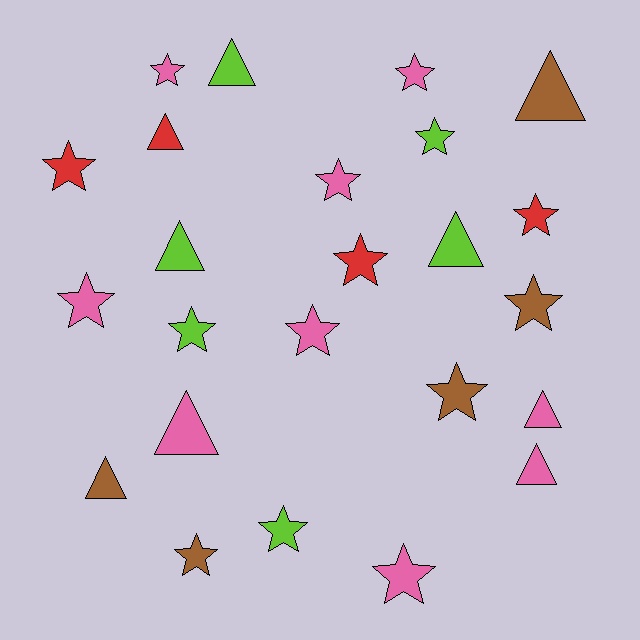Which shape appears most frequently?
Star, with 15 objects.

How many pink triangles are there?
There are 3 pink triangles.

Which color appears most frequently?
Pink, with 9 objects.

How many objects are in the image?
There are 24 objects.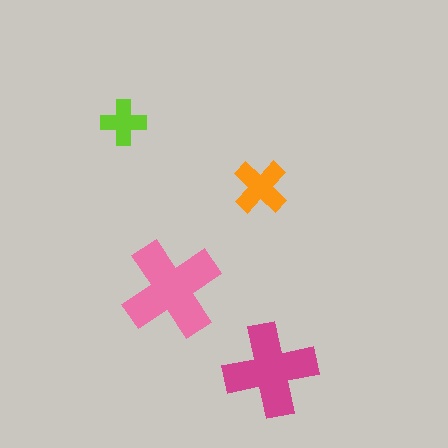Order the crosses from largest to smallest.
the pink one, the magenta one, the orange one, the lime one.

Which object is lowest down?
The magenta cross is bottommost.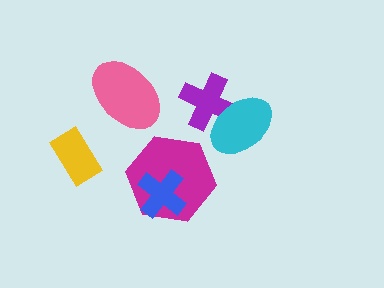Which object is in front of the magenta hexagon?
The blue cross is in front of the magenta hexagon.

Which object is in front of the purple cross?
The cyan ellipse is in front of the purple cross.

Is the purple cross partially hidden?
Yes, it is partially covered by another shape.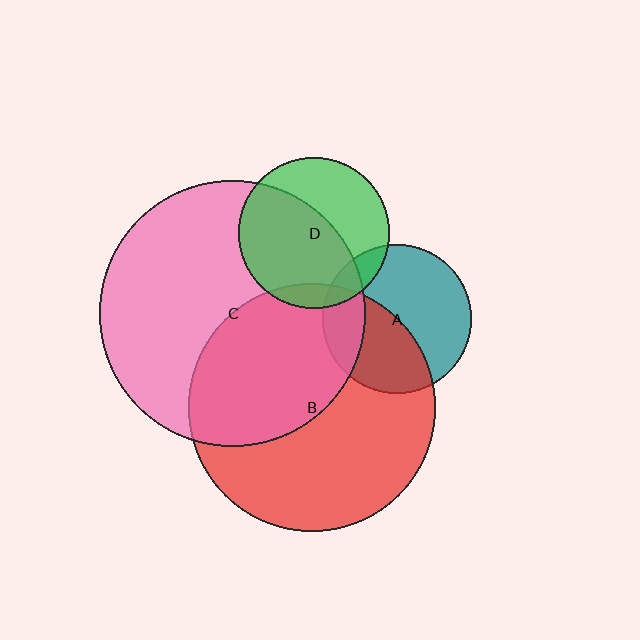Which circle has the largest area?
Circle C (pink).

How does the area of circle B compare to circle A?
Approximately 2.8 times.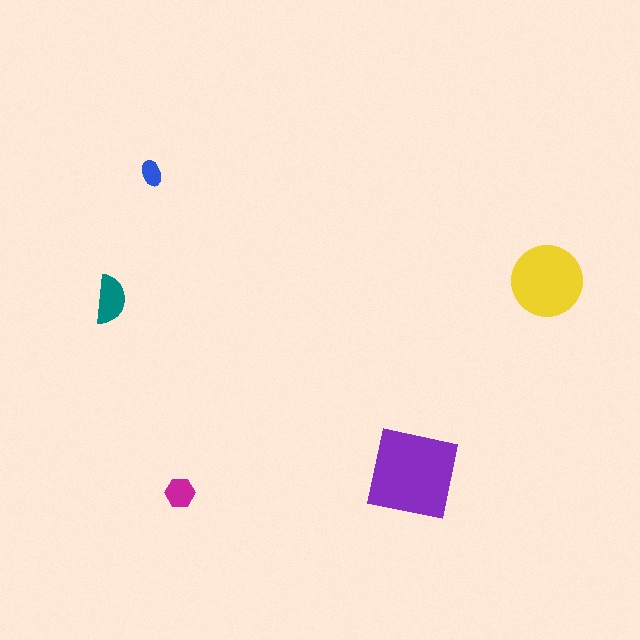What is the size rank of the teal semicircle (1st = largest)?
3rd.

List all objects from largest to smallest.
The purple square, the yellow circle, the teal semicircle, the magenta hexagon, the blue ellipse.